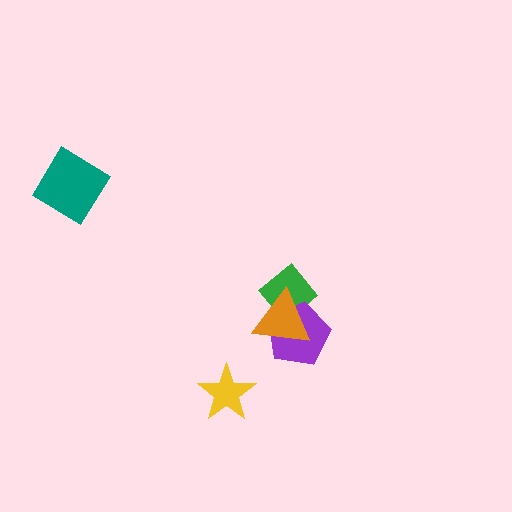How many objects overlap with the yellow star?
0 objects overlap with the yellow star.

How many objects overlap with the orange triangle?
2 objects overlap with the orange triangle.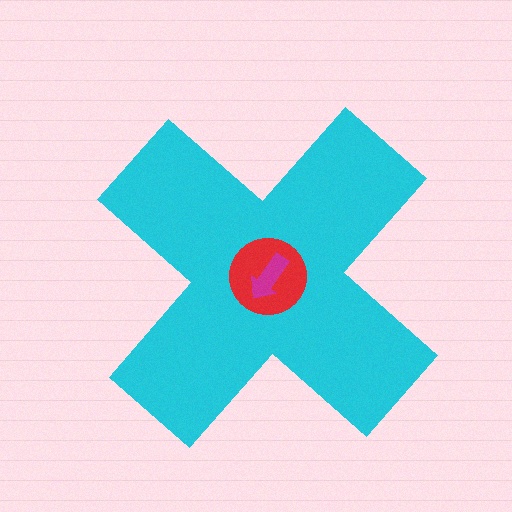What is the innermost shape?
The magenta arrow.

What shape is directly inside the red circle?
The magenta arrow.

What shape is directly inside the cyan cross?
The red circle.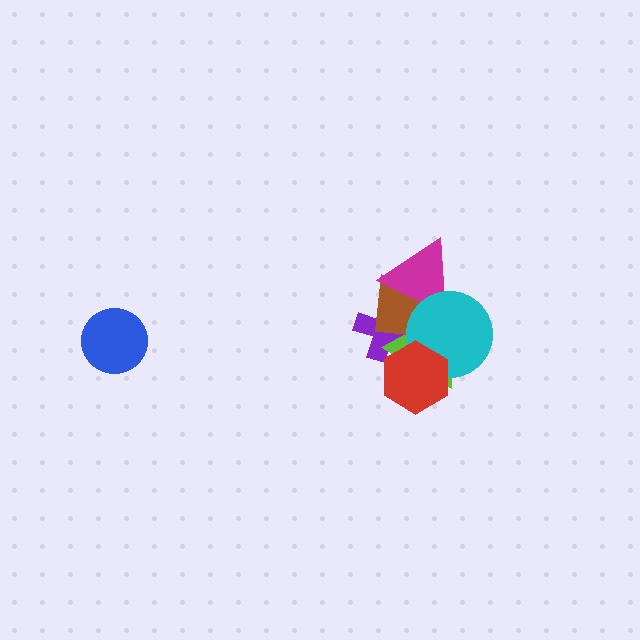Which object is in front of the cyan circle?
The red hexagon is in front of the cyan circle.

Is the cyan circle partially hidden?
Yes, it is partially covered by another shape.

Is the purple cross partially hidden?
Yes, it is partially covered by another shape.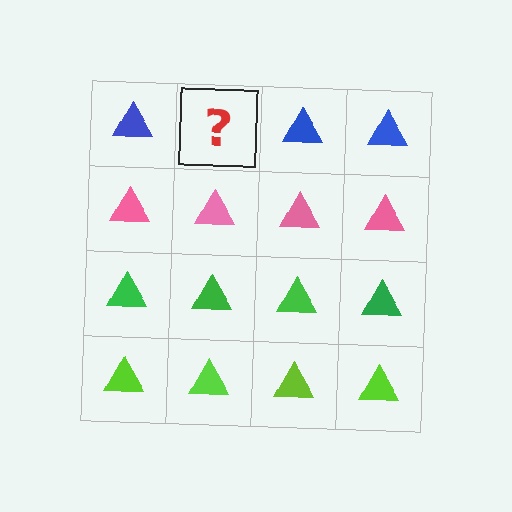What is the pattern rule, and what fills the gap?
The rule is that each row has a consistent color. The gap should be filled with a blue triangle.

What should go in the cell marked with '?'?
The missing cell should contain a blue triangle.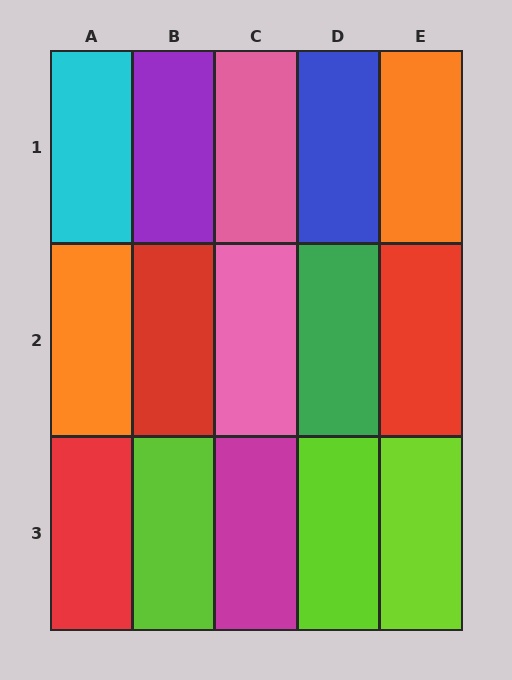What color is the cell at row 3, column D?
Lime.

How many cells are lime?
3 cells are lime.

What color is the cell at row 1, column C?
Pink.